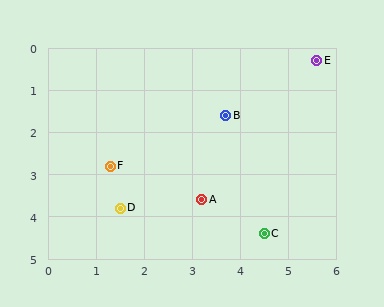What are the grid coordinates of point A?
Point A is at approximately (3.2, 3.6).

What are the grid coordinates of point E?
Point E is at approximately (5.6, 0.3).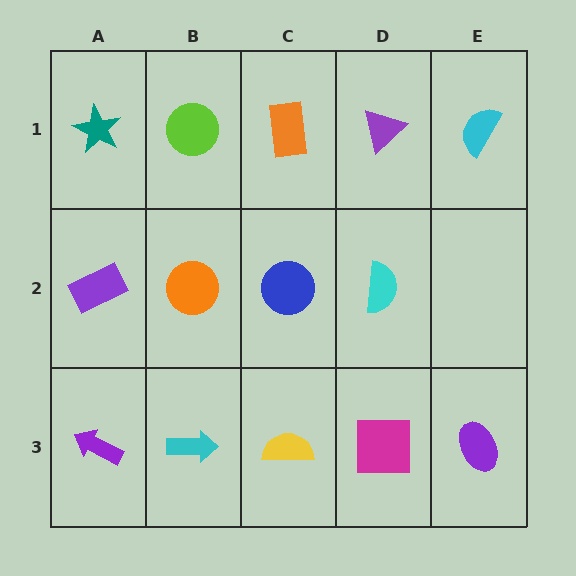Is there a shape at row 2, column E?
No, that cell is empty.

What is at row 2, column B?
An orange circle.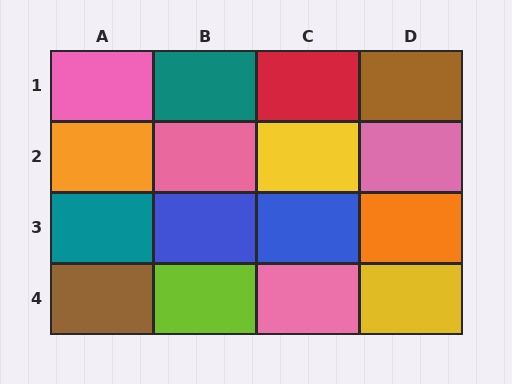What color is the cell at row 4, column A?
Brown.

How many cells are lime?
1 cell is lime.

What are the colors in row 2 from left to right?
Orange, pink, yellow, pink.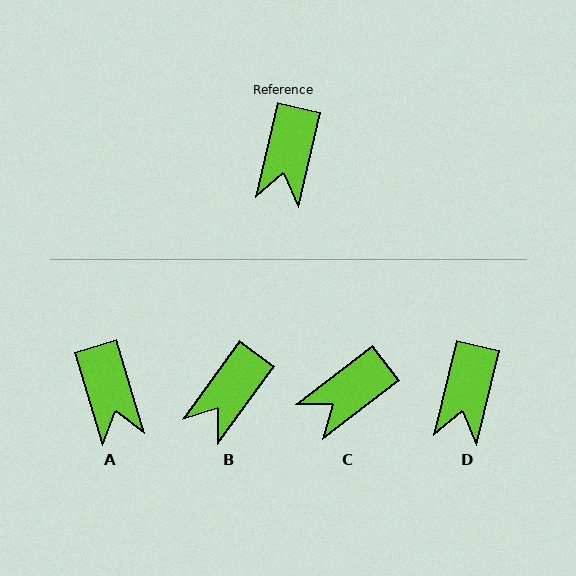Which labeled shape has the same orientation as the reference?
D.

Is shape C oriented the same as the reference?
No, it is off by about 39 degrees.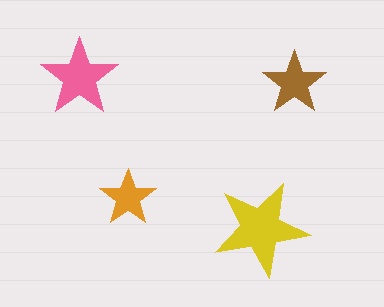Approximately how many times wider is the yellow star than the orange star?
About 1.5 times wider.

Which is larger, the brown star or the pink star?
The pink one.